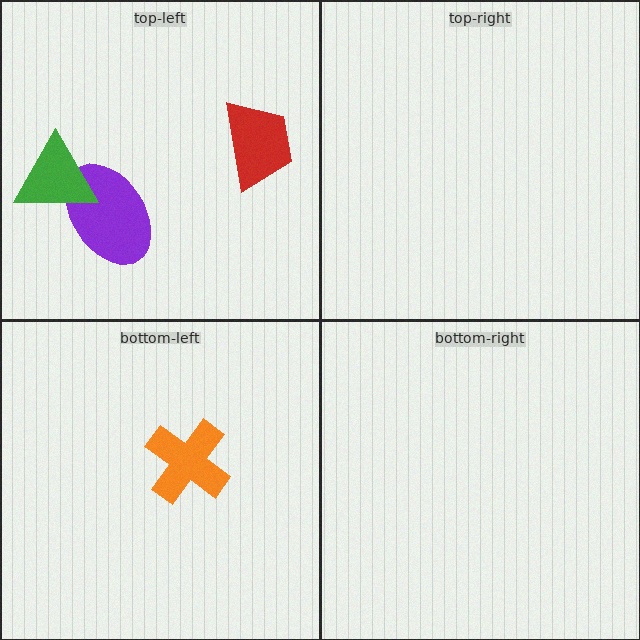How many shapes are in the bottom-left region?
1.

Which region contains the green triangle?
The top-left region.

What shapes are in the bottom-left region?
The orange cross.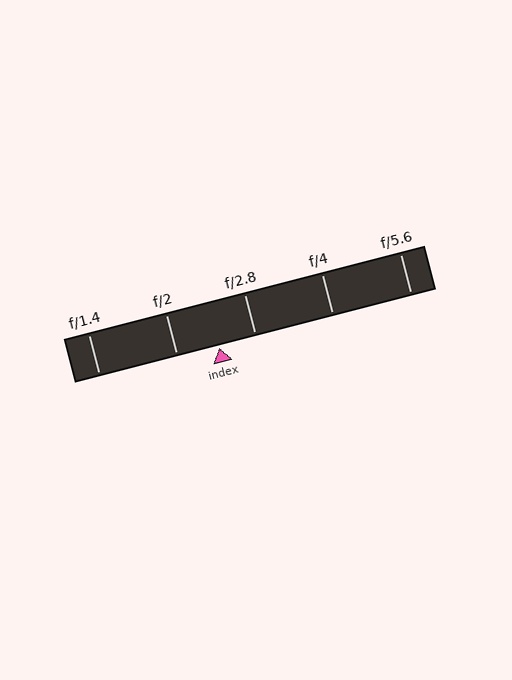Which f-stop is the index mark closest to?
The index mark is closest to f/2.8.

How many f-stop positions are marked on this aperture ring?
There are 5 f-stop positions marked.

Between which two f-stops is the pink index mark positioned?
The index mark is between f/2 and f/2.8.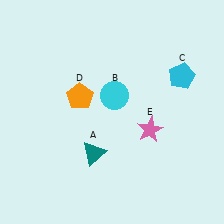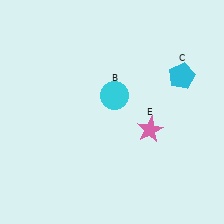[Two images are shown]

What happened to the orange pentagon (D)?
The orange pentagon (D) was removed in Image 2. It was in the top-left area of Image 1.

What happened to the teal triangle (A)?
The teal triangle (A) was removed in Image 2. It was in the bottom-left area of Image 1.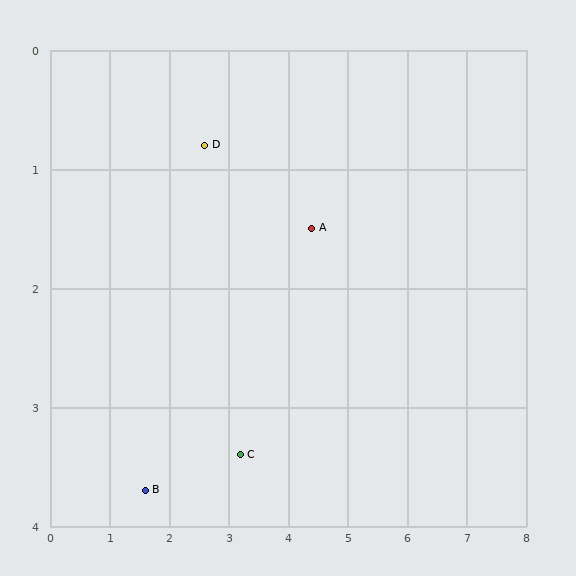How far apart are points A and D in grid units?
Points A and D are about 1.9 grid units apart.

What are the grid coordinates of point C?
Point C is at approximately (3.2, 3.4).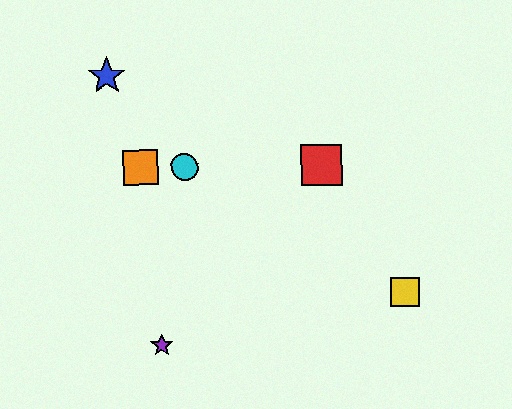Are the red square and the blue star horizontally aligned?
No, the red square is at y≈165 and the blue star is at y≈76.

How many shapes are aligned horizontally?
4 shapes (the red square, the green star, the orange square, the cyan circle) are aligned horizontally.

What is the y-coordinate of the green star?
The green star is at y≈167.